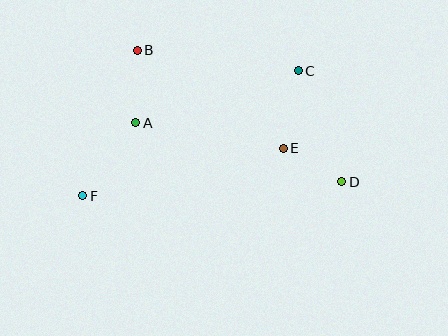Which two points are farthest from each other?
Points D and F are farthest from each other.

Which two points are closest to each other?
Points D and E are closest to each other.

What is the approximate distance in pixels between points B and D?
The distance between B and D is approximately 243 pixels.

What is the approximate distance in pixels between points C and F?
The distance between C and F is approximately 249 pixels.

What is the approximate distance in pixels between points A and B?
The distance between A and B is approximately 72 pixels.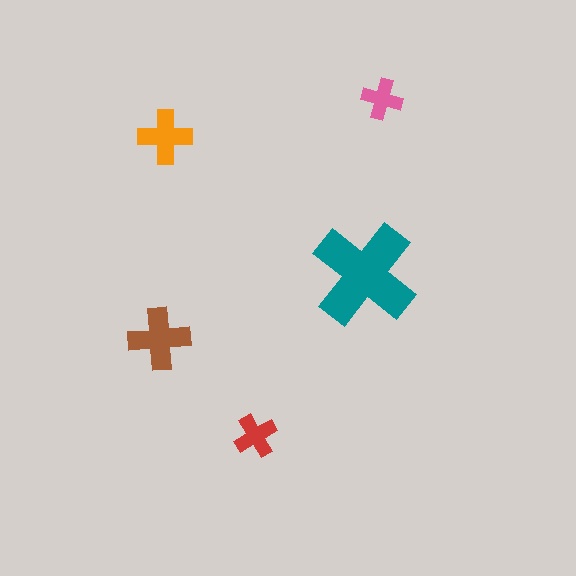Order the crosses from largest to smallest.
the teal one, the brown one, the orange one, the red one, the pink one.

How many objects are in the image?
There are 5 objects in the image.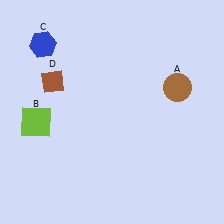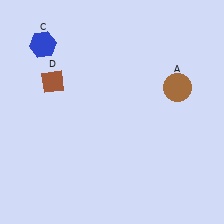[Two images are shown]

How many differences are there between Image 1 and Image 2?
There is 1 difference between the two images.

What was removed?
The lime square (B) was removed in Image 2.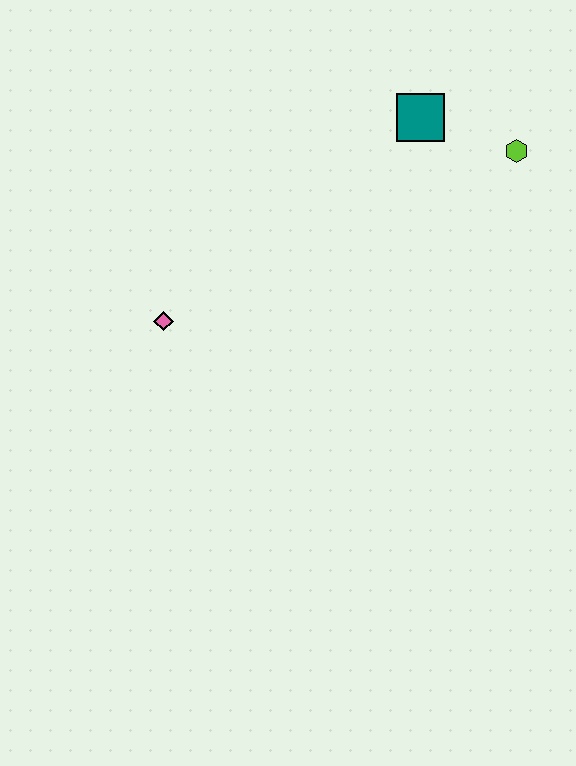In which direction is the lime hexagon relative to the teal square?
The lime hexagon is to the right of the teal square.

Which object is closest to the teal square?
The lime hexagon is closest to the teal square.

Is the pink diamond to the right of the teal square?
No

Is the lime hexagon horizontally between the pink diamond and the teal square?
No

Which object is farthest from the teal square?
The pink diamond is farthest from the teal square.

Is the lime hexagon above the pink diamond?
Yes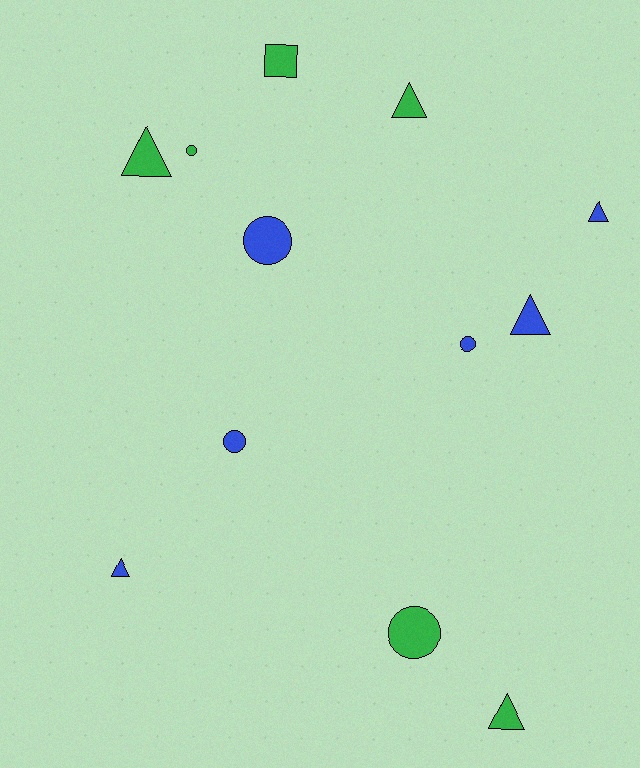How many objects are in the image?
There are 12 objects.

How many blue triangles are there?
There are 3 blue triangles.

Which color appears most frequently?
Green, with 6 objects.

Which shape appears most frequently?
Triangle, with 6 objects.